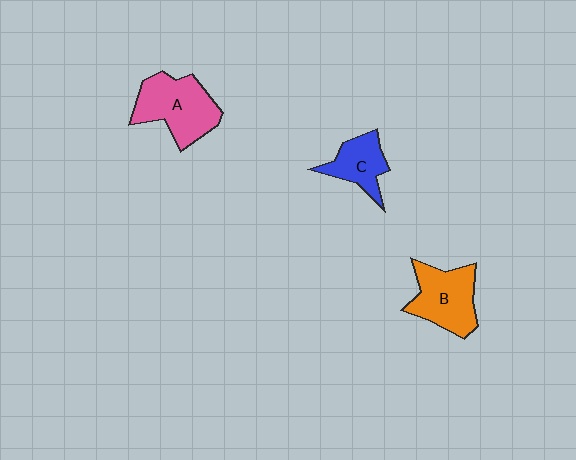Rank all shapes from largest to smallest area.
From largest to smallest: A (pink), B (orange), C (blue).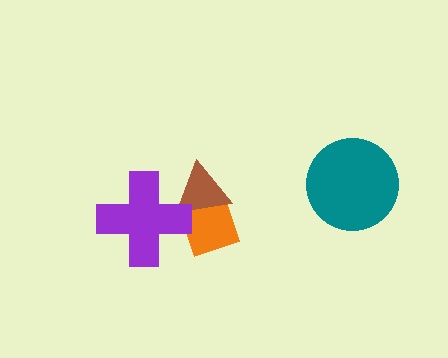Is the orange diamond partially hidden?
Yes, it is partially covered by another shape.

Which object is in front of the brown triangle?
The purple cross is in front of the brown triangle.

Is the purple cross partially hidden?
No, no other shape covers it.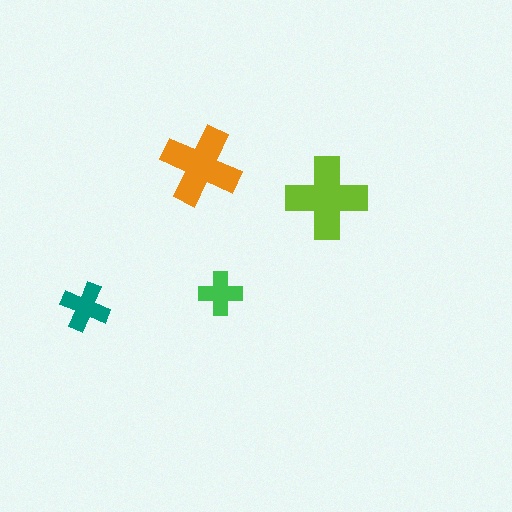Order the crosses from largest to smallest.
the lime one, the orange one, the teal one, the green one.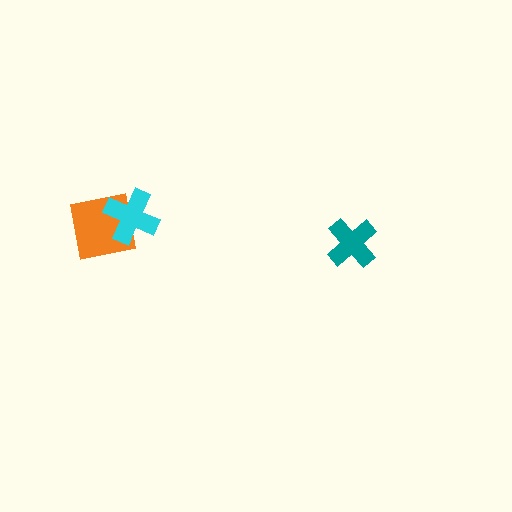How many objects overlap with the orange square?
1 object overlaps with the orange square.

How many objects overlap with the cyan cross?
1 object overlaps with the cyan cross.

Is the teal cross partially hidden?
No, no other shape covers it.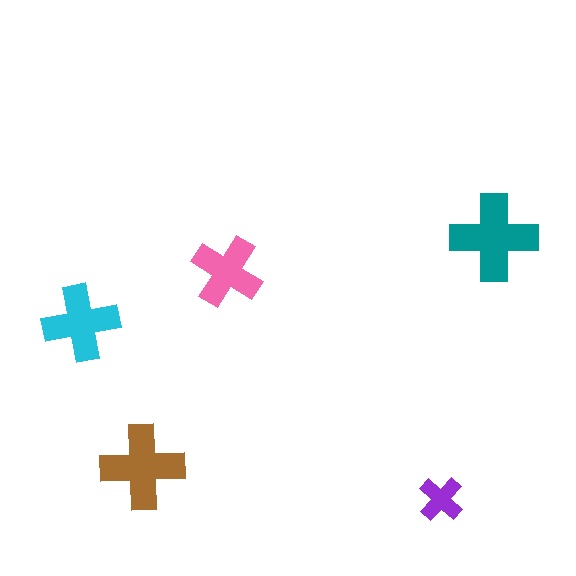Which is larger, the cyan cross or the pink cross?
The cyan one.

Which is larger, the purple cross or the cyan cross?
The cyan one.